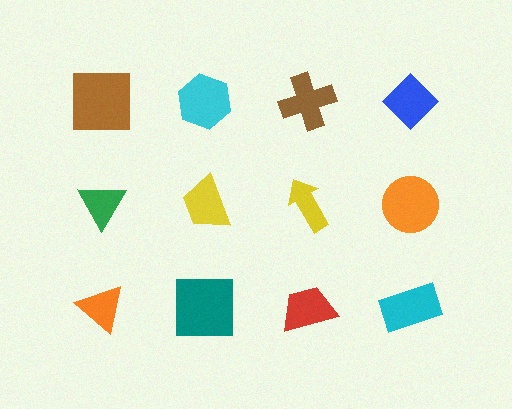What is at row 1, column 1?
A brown square.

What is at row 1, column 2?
A cyan hexagon.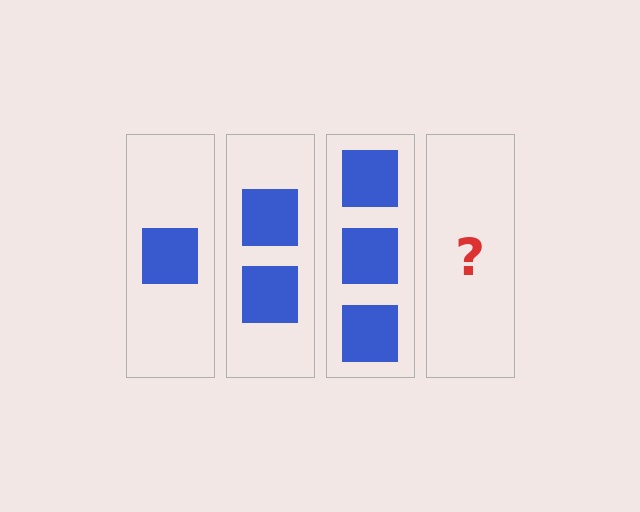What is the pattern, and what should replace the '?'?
The pattern is that each step adds one more square. The '?' should be 4 squares.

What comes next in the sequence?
The next element should be 4 squares.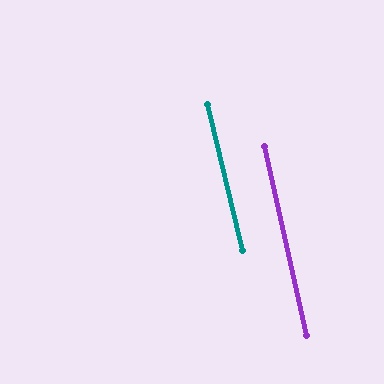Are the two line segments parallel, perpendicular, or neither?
Parallel — their directions differ by only 1.0°.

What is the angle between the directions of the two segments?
Approximately 1 degree.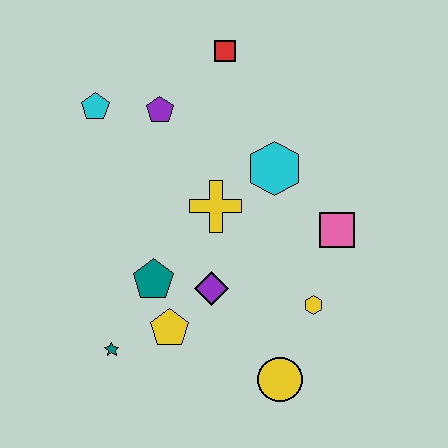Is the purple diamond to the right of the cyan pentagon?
Yes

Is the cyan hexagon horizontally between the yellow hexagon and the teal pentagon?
Yes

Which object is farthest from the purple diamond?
The red square is farthest from the purple diamond.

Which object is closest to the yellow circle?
The yellow hexagon is closest to the yellow circle.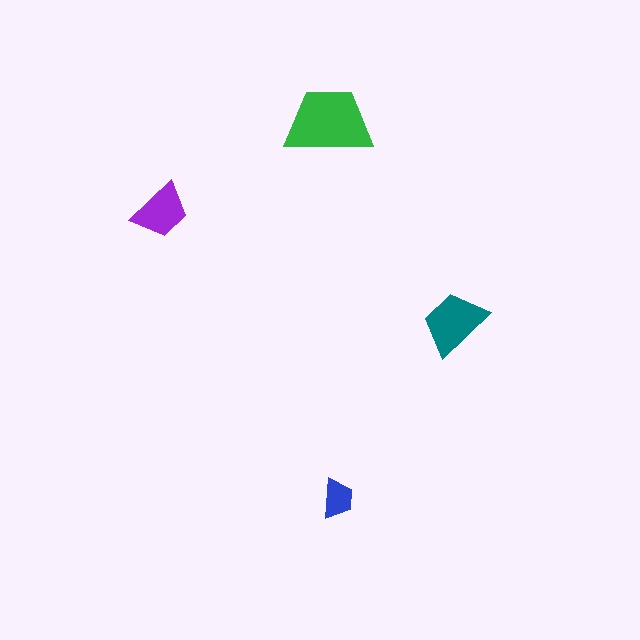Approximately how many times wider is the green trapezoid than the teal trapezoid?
About 1.5 times wider.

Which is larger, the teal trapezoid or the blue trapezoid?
The teal one.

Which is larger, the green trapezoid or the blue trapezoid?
The green one.